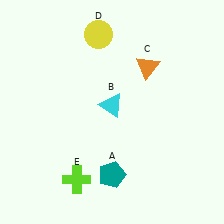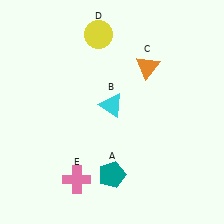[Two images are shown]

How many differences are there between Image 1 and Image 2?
There is 1 difference between the two images.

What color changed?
The cross (E) changed from lime in Image 1 to pink in Image 2.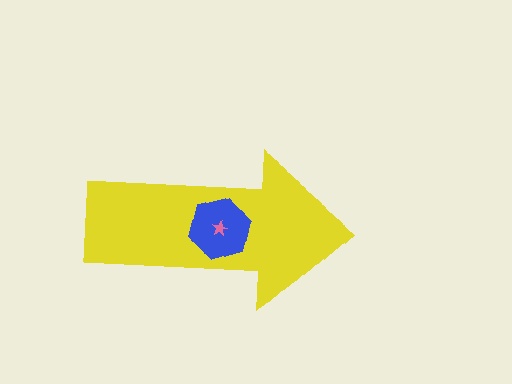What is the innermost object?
The pink star.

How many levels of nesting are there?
3.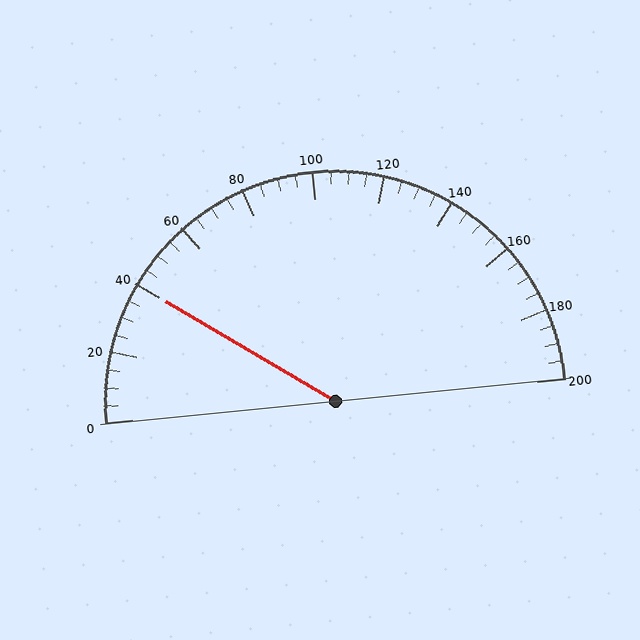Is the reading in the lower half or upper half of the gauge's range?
The reading is in the lower half of the range (0 to 200).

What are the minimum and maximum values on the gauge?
The gauge ranges from 0 to 200.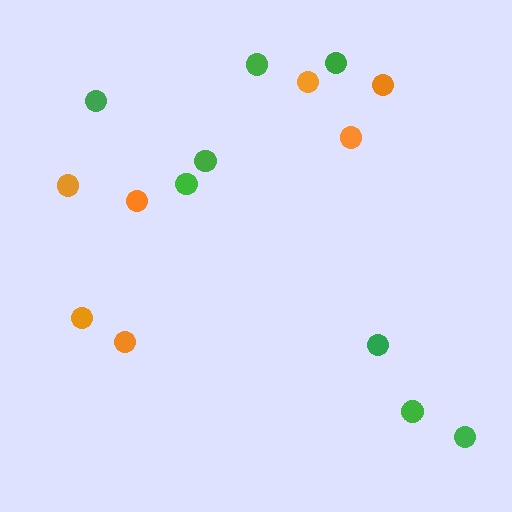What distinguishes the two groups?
There are 2 groups: one group of orange circles (7) and one group of green circles (8).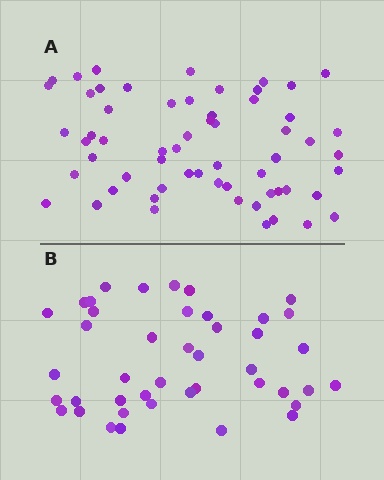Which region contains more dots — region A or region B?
Region A (the top region) has more dots.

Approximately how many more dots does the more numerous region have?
Region A has approximately 15 more dots than region B.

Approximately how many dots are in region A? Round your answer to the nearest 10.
About 60 dots.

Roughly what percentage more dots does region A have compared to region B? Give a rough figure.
About 40% more.